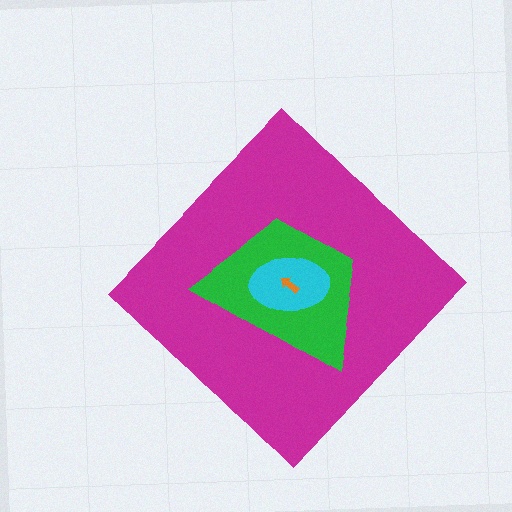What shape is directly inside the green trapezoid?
The cyan ellipse.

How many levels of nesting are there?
4.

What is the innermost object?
The orange arrow.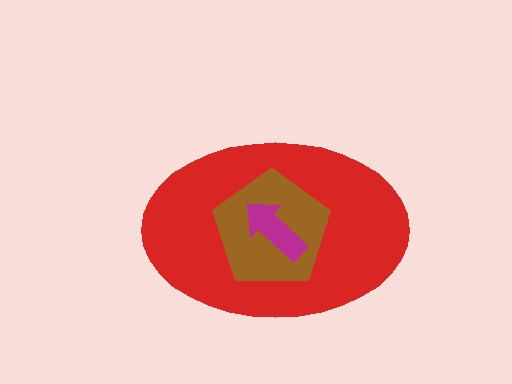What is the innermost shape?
The magenta arrow.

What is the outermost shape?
The red ellipse.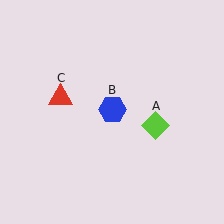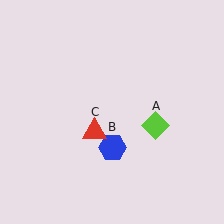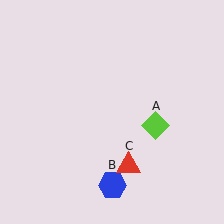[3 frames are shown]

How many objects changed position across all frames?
2 objects changed position: blue hexagon (object B), red triangle (object C).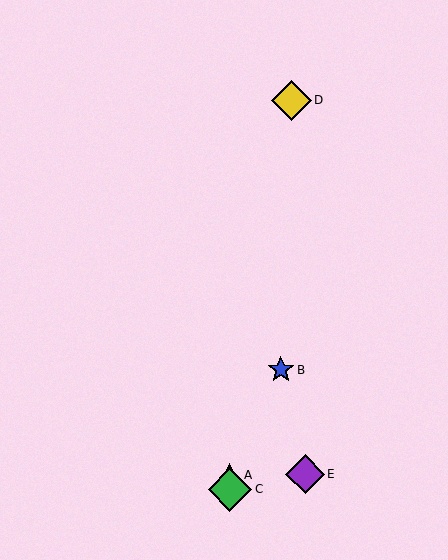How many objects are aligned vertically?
2 objects (A, C) are aligned vertically.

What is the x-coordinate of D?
Object D is at x≈292.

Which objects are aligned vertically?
Objects A, C are aligned vertically.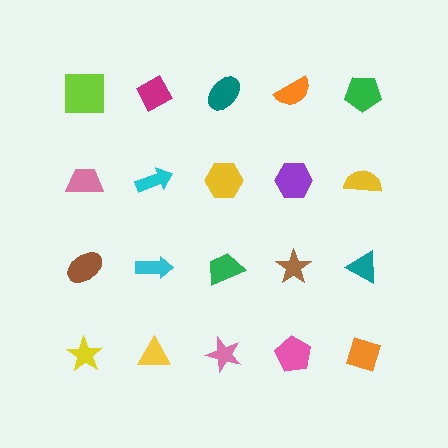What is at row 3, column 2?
A cyan arrow.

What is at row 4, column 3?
A pink star.